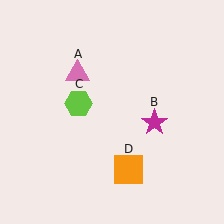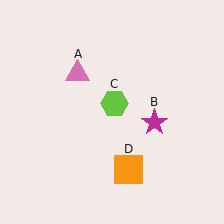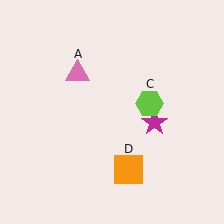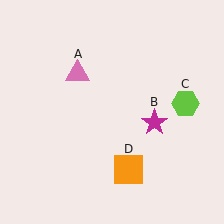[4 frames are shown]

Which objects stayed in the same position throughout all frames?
Pink triangle (object A) and magenta star (object B) and orange square (object D) remained stationary.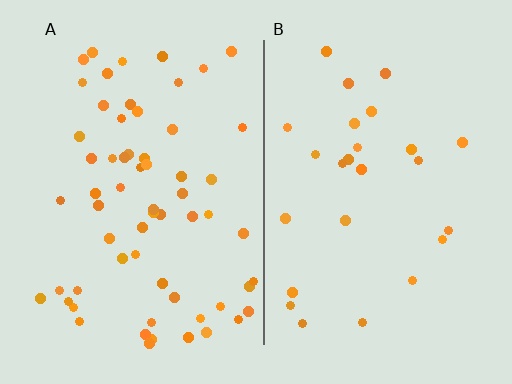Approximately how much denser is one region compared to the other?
Approximately 2.5× — region A over region B.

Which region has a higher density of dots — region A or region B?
A (the left).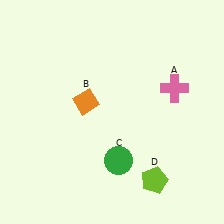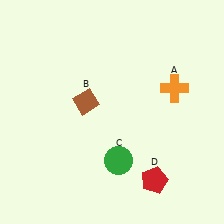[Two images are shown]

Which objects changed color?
A changed from pink to orange. B changed from orange to brown. D changed from lime to red.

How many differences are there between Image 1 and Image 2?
There are 3 differences between the two images.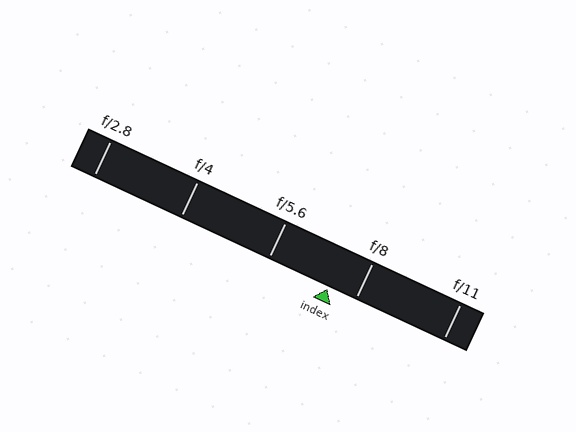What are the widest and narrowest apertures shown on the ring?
The widest aperture shown is f/2.8 and the narrowest is f/11.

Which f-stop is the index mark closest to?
The index mark is closest to f/8.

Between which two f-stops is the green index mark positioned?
The index mark is between f/5.6 and f/8.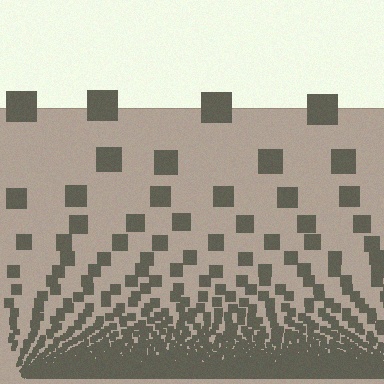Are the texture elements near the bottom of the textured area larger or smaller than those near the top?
Smaller. The gradient is inverted — elements near the bottom are smaller and denser.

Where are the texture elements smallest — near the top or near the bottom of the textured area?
Near the bottom.